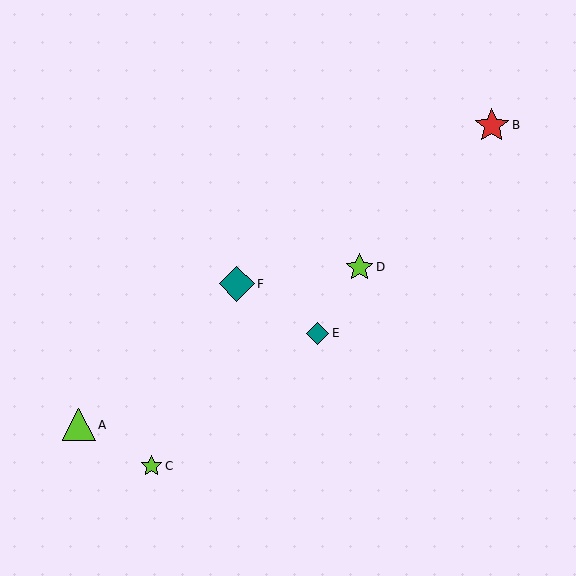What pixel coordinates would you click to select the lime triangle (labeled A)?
Click at (79, 425) to select the lime triangle A.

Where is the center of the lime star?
The center of the lime star is at (151, 466).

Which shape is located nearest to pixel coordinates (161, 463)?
The lime star (labeled C) at (151, 466) is nearest to that location.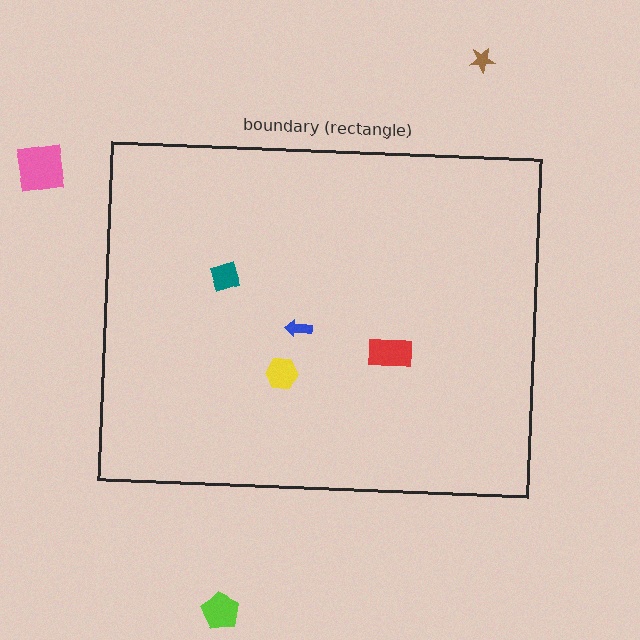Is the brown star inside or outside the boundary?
Outside.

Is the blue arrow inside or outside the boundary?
Inside.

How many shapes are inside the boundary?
4 inside, 3 outside.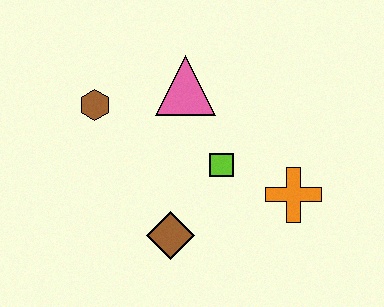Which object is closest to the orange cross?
The lime square is closest to the orange cross.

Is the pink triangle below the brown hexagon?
No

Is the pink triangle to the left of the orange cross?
Yes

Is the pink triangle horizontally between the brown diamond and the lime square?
Yes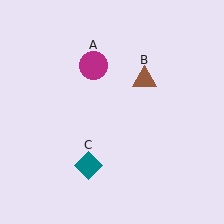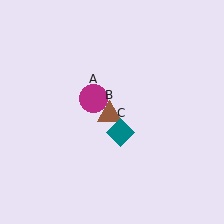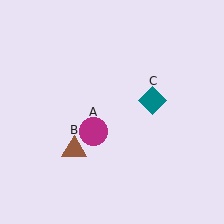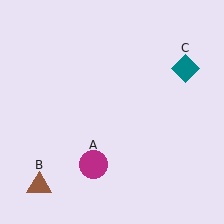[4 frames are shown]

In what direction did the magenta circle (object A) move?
The magenta circle (object A) moved down.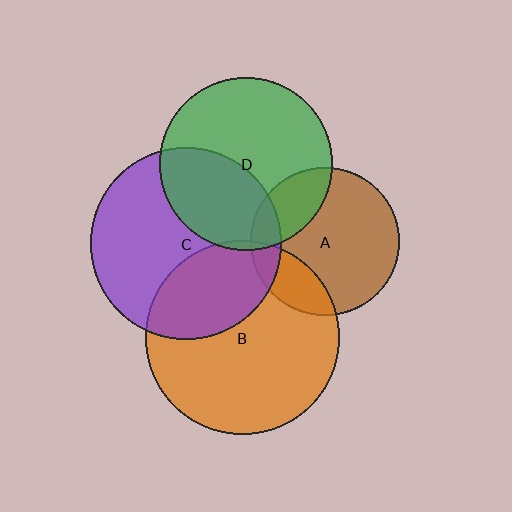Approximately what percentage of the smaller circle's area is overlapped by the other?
Approximately 30%.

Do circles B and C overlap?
Yes.